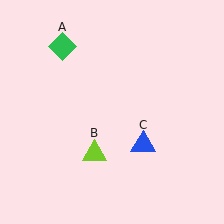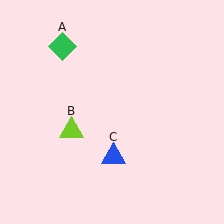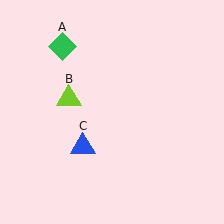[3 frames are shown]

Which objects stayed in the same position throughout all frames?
Green diamond (object A) remained stationary.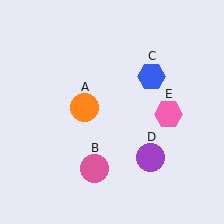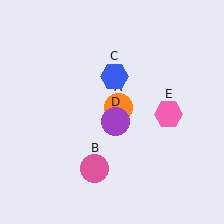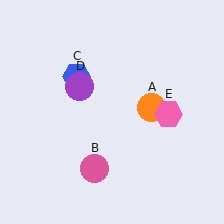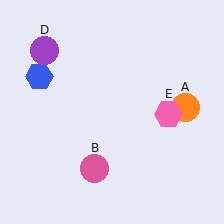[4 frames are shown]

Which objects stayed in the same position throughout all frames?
Pink circle (object B) and pink hexagon (object E) remained stationary.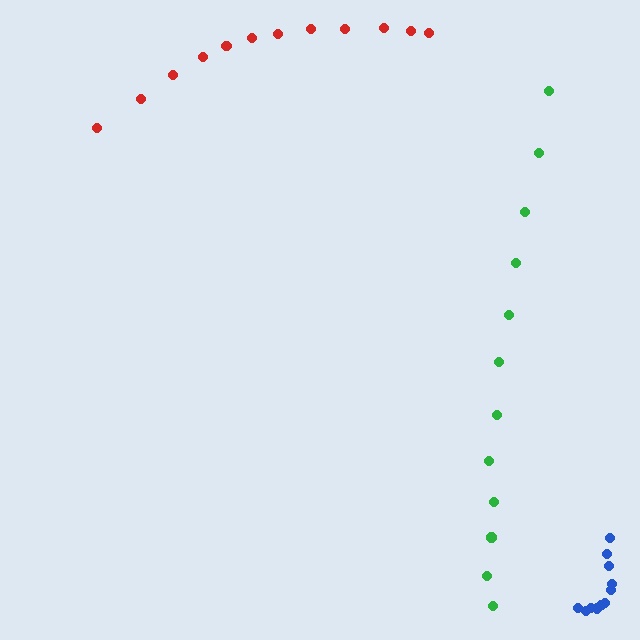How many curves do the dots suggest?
There are 3 distinct paths.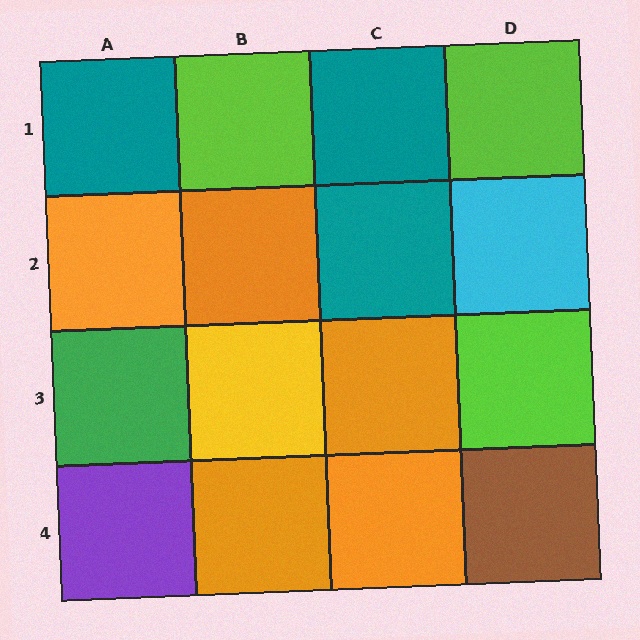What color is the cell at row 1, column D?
Lime.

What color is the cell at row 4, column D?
Brown.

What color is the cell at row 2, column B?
Orange.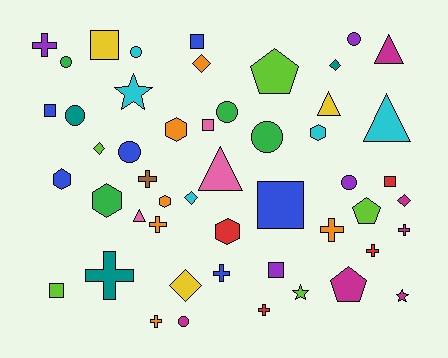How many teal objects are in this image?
There are 3 teal objects.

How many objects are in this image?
There are 50 objects.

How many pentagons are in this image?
There are 3 pentagons.